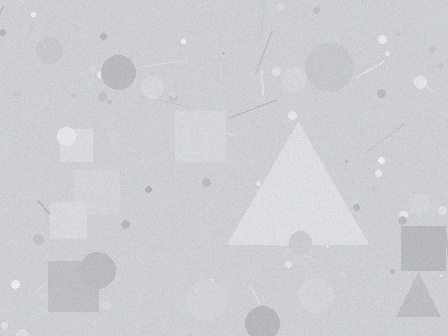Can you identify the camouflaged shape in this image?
The camouflaged shape is a triangle.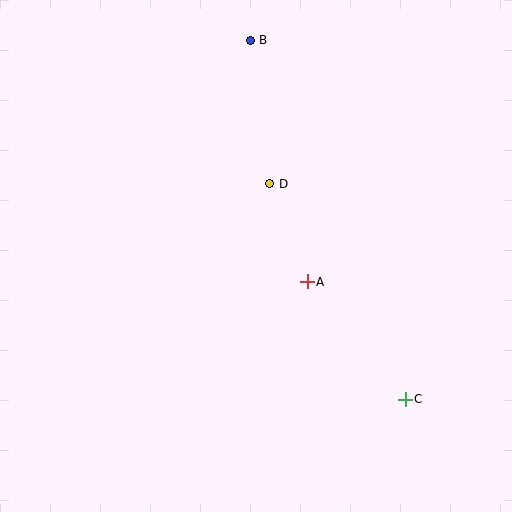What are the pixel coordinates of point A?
Point A is at (307, 282).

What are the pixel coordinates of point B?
Point B is at (250, 40).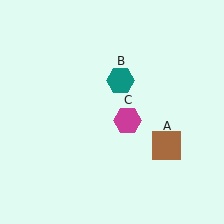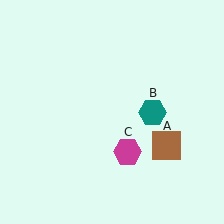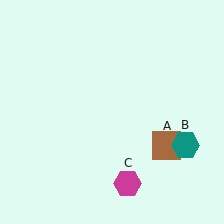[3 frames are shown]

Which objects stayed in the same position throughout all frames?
Brown square (object A) remained stationary.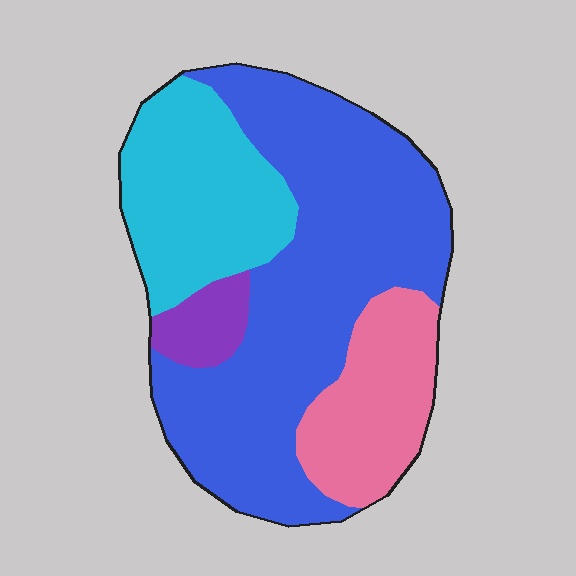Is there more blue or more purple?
Blue.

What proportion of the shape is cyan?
Cyan covers about 25% of the shape.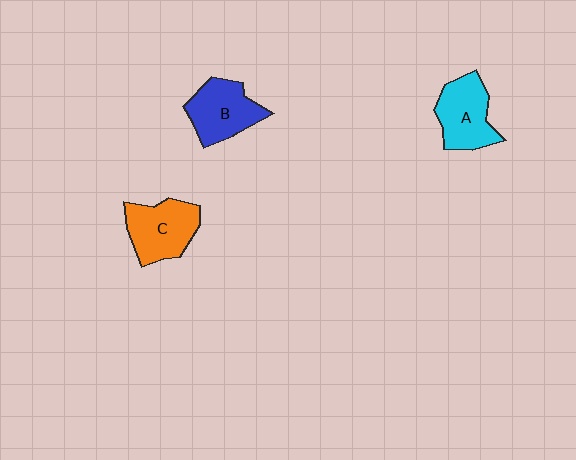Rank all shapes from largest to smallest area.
From largest to smallest: C (orange), B (blue), A (cyan).